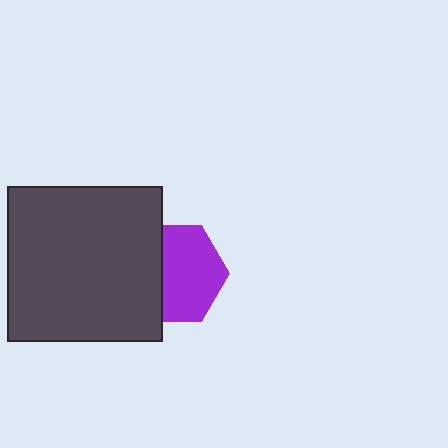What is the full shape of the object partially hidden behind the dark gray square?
The partially hidden object is a purple hexagon.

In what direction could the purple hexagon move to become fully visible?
The purple hexagon could move right. That would shift it out from behind the dark gray square entirely.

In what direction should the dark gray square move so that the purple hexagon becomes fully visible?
The dark gray square should move left. That is the shortest direction to clear the overlap and leave the purple hexagon fully visible.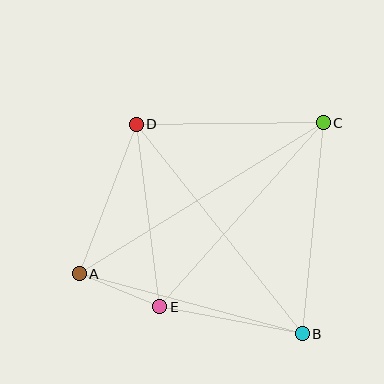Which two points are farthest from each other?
Points A and C are farthest from each other.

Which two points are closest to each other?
Points A and E are closest to each other.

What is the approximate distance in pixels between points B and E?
The distance between B and E is approximately 145 pixels.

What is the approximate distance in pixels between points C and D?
The distance between C and D is approximately 187 pixels.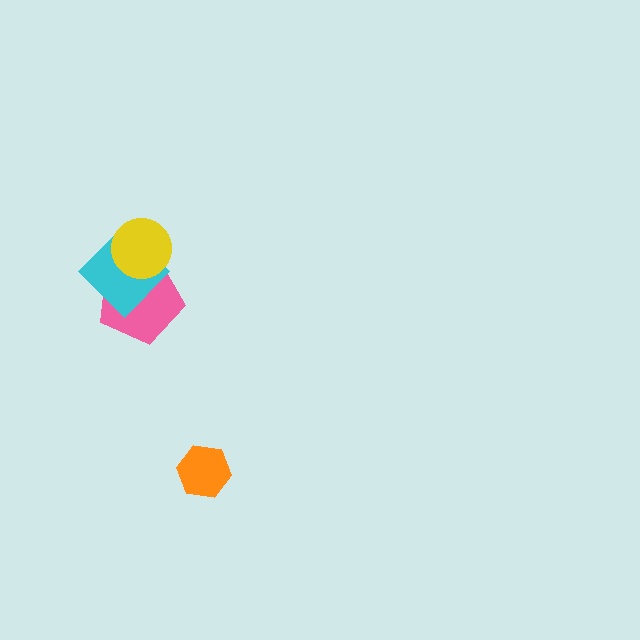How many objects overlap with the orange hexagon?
0 objects overlap with the orange hexagon.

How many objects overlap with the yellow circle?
2 objects overlap with the yellow circle.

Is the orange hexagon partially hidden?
No, no other shape covers it.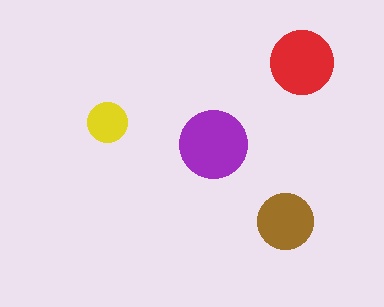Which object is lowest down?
The brown circle is bottommost.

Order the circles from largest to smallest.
the purple one, the red one, the brown one, the yellow one.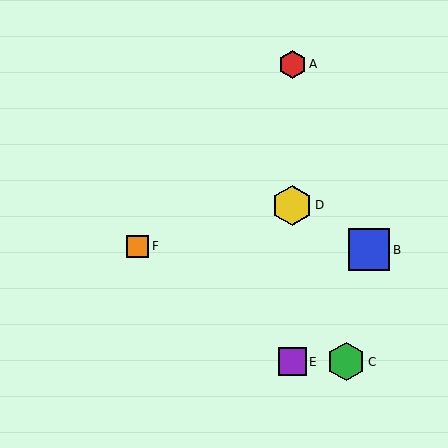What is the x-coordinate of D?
Object D is at x≈292.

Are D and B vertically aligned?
No, D is at x≈292 and B is at x≈369.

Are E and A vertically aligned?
Yes, both are at x≈292.